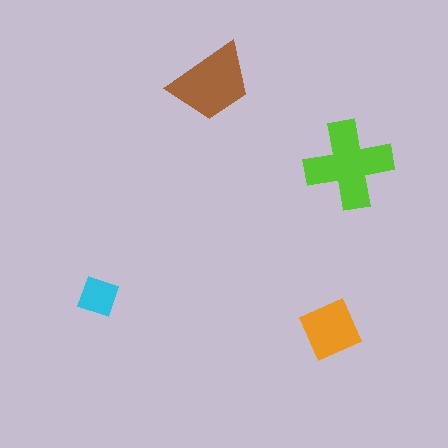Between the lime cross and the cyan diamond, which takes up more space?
The lime cross.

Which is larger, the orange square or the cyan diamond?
The orange square.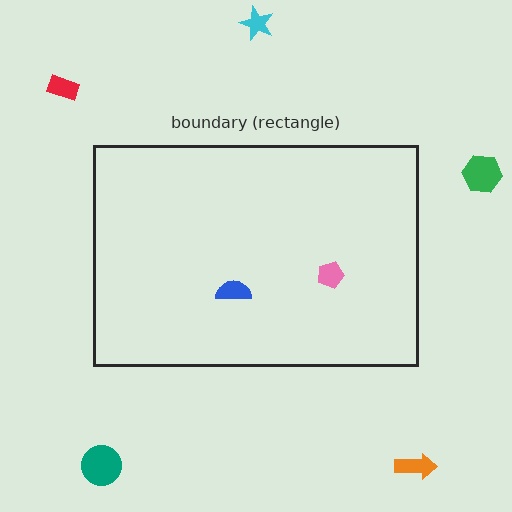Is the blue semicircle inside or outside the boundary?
Inside.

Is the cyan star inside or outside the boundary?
Outside.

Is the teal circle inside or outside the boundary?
Outside.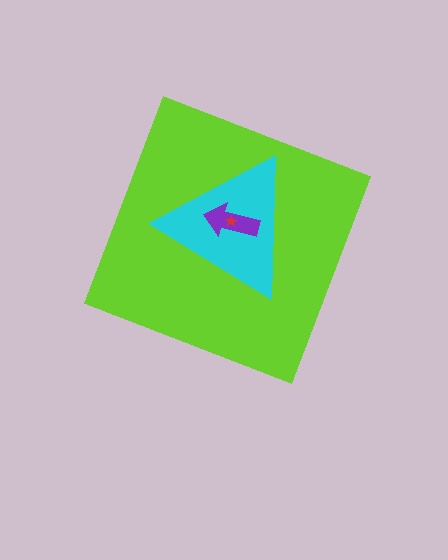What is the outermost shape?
The lime diamond.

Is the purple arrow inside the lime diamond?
Yes.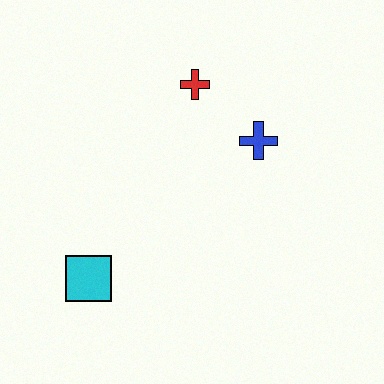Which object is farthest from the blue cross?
The cyan square is farthest from the blue cross.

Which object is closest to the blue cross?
The red cross is closest to the blue cross.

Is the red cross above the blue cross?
Yes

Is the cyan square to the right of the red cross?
No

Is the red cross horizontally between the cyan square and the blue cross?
Yes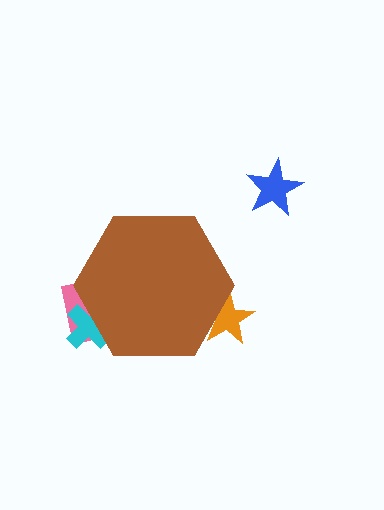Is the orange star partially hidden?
Yes, the orange star is partially hidden behind the brown hexagon.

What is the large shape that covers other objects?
A brown hexagon.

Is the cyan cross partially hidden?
Yes, the cyan cross is partially hidden behind the brown hexagon.